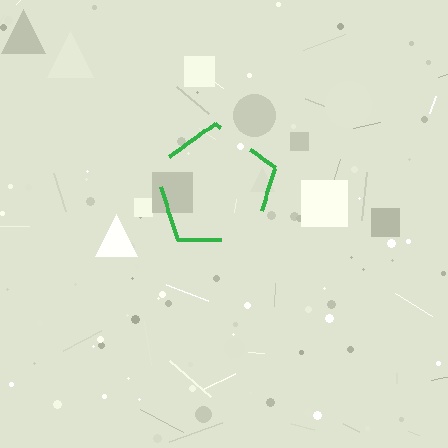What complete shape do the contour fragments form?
The contour fragments form a pentagon.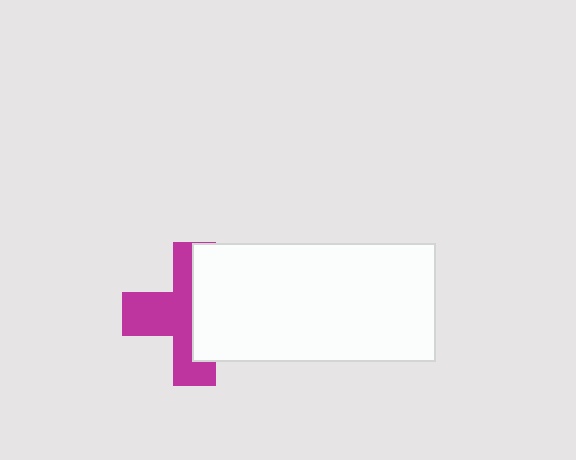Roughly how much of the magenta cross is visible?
About half of it is visible (roughly 52%).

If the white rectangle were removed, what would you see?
You would see the complete magenta cross.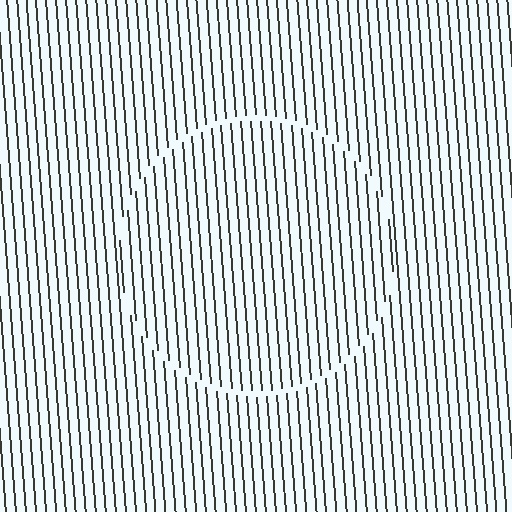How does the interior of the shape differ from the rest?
The interior of the shape contains the same grating, shifted by half a period — the contour is defined by the phase discontinuity where line-ends from the inner and outer gratings abut.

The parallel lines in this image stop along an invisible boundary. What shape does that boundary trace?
An illusory circle. The interior of the shape contains the same grating, shifted by half a period — the contour is defined by the phase discontinuity where line-ends from the inner and outer gratings abut.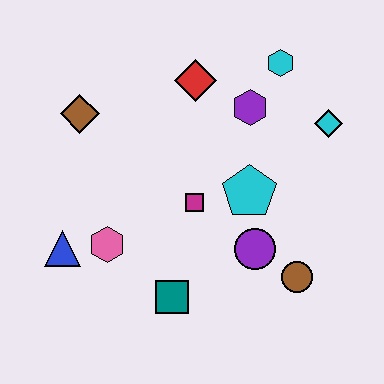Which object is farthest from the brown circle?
The brown diamond is farthest from the brown circle.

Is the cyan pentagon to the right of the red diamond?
Yes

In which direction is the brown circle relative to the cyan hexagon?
The brown circle is below the cyan hexagon.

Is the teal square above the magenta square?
No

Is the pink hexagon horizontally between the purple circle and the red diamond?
No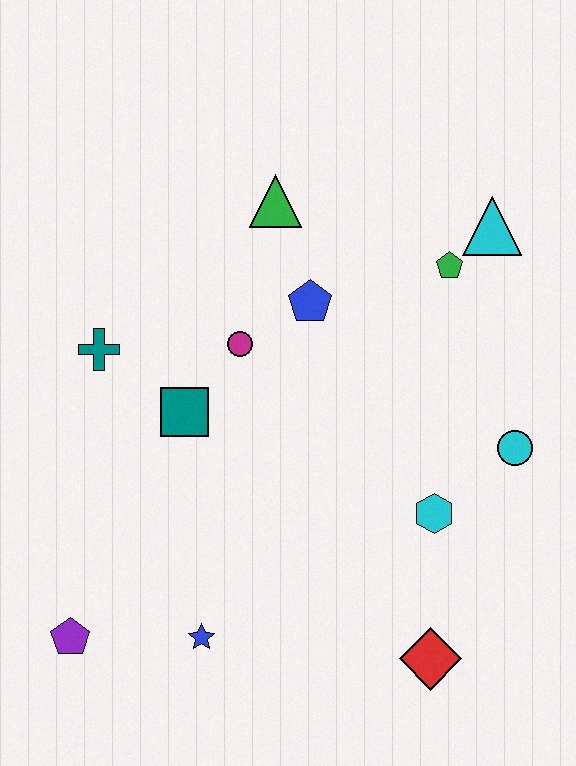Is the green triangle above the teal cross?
Yes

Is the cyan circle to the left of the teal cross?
No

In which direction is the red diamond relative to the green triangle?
The red diamond is below the green triangle.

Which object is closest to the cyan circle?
The cyan hexagon is closest to the cyan circle.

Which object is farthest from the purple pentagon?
The cyan triangle is farthest from the purple pentagon.